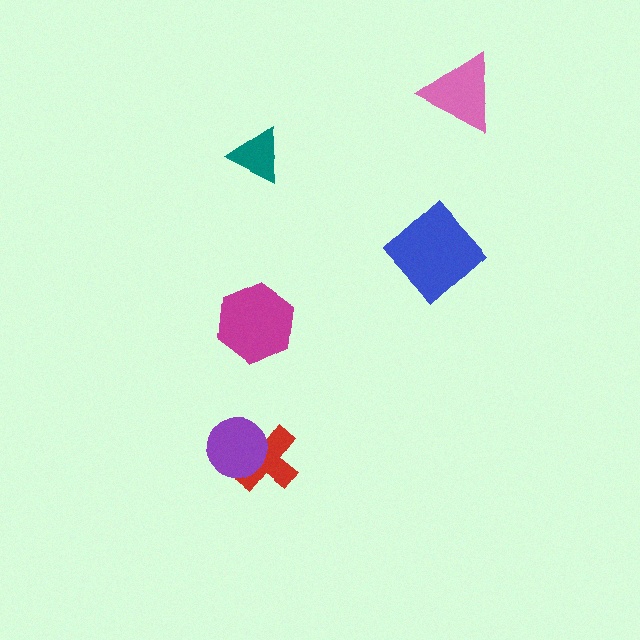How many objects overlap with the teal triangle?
0 objects overlap with the teal triangle.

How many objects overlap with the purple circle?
1 object overlaps with the purple circle.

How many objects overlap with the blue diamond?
0 objects overlap with the blue diamond.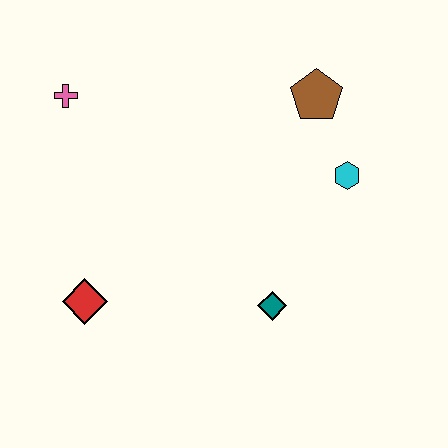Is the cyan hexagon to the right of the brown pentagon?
Yes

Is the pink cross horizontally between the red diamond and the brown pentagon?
No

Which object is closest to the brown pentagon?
The cyan hexagon is closest to the brown pentagon.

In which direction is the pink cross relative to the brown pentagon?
The pink cross is to the left of the brown pentagon.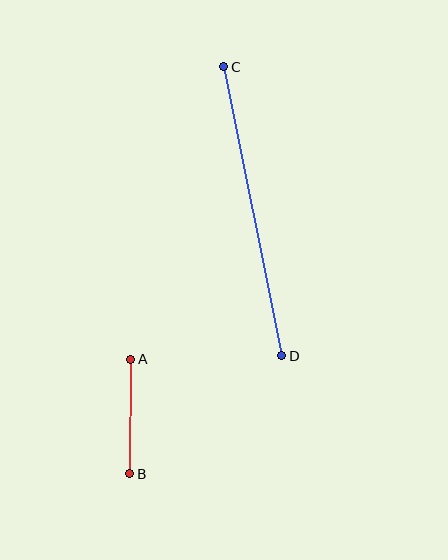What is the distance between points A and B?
The distance is approximately 115 pixels.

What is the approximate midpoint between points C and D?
The midpoint is at approximately (253, 211) pixels.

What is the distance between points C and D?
The distance is approximately 295 pixels.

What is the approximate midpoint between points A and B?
The midpoint is at approximately (130, 416) pixels.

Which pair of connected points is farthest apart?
Points C and D are farthest apart.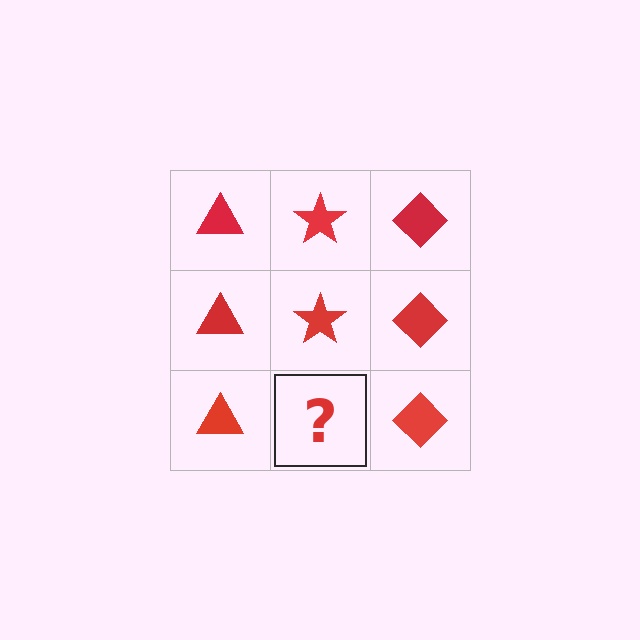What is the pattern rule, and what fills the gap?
The rule is that each column has a consistent shape. The gap should be filled with a red star.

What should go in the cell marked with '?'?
The missing cell should contain a red star.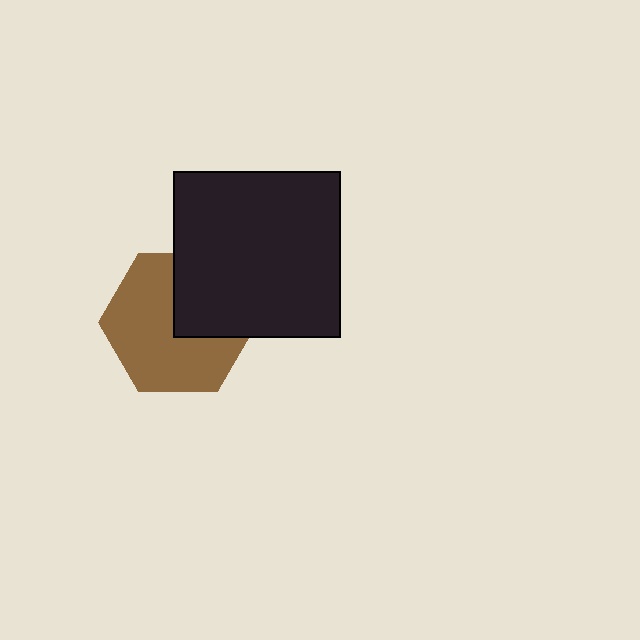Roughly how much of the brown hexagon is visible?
Most of it is visible (roughly 66%).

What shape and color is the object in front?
The object in front is a black square.